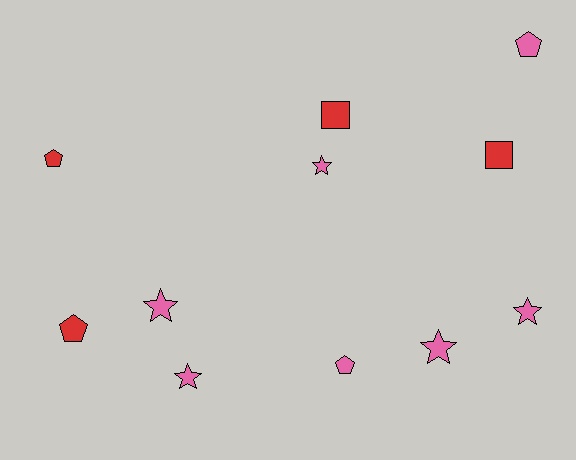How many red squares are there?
There are 2 red squares.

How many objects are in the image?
There are 11 objects.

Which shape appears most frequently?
Star, with 5 objects.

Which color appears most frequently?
Pink, with 7 objects.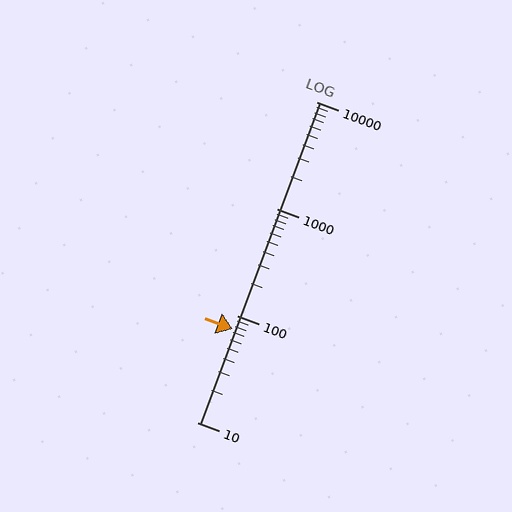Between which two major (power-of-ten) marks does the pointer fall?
The pointer is between 10 and 100.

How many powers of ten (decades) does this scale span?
The scale spans 3 decades, from 10 to 10000.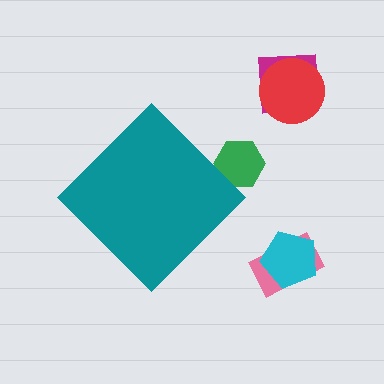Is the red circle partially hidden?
No, the red circle is fully visible.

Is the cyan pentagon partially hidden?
No, the cyan pentagon is fully visible.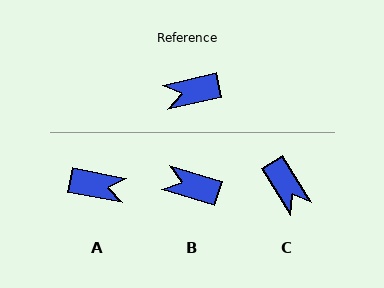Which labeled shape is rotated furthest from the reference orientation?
A, about 156 degrees away.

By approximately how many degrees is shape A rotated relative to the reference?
Approximately 156 degrees counter-clockwise.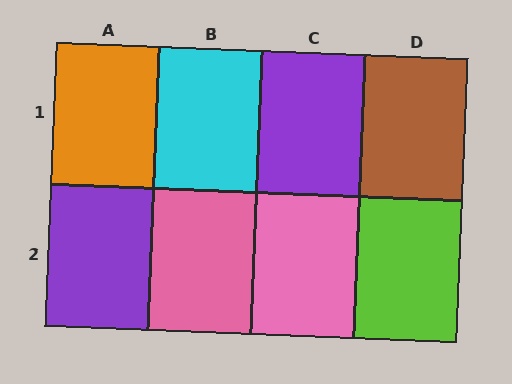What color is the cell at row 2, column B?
Pink.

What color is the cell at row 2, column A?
Purple.